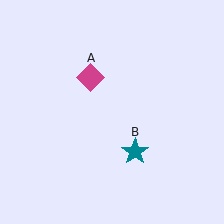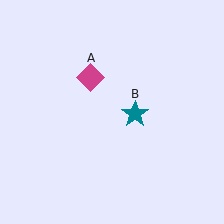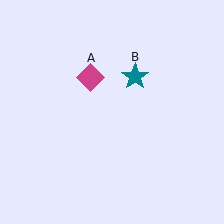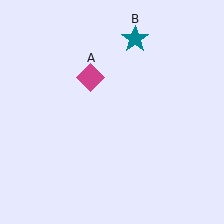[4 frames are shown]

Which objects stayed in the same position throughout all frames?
Magenta diamond (object A) remained stationary.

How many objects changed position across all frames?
1 object changed position: teal star (object B).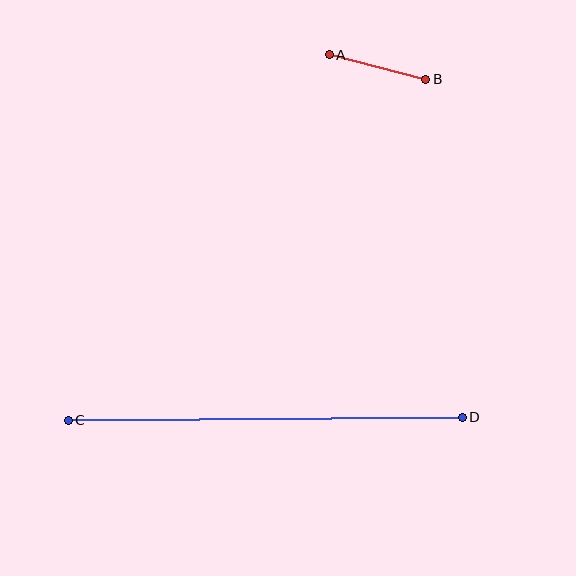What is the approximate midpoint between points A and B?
The midpoint is at approximately (378, 67) pixels.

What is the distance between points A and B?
The distance is approximately 100 pixels.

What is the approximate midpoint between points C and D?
The midpoint is at approximately (265, 419) pixels.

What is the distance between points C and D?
The distance is approximately 394 pixels.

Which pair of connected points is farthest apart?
Points C and D are farthest apart.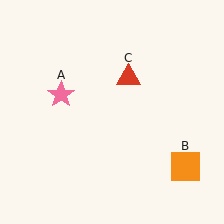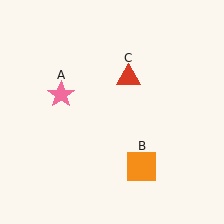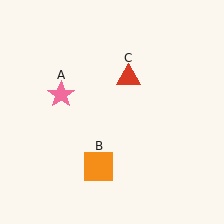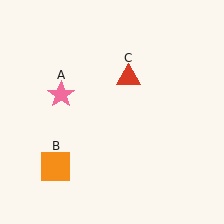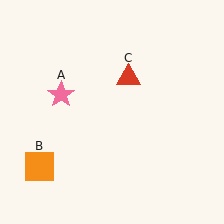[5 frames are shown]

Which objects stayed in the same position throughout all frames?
Pink star (object A) and red triangle (object C) remained stationary.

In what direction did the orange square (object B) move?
The orange square (object B) moved left.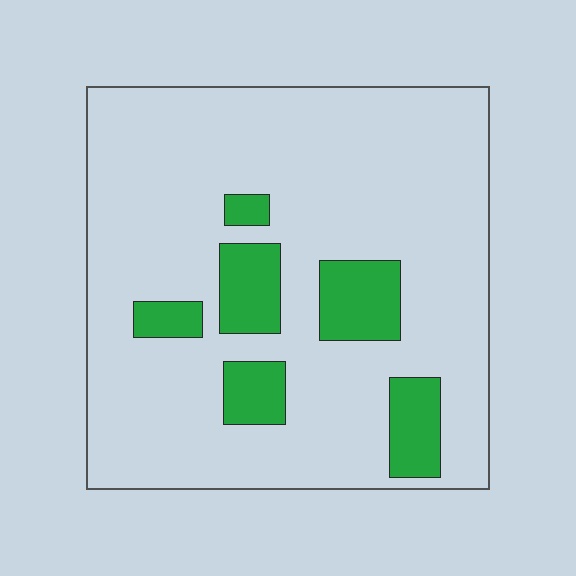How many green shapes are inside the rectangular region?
6.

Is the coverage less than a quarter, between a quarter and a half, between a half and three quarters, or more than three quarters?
Less than a quarter.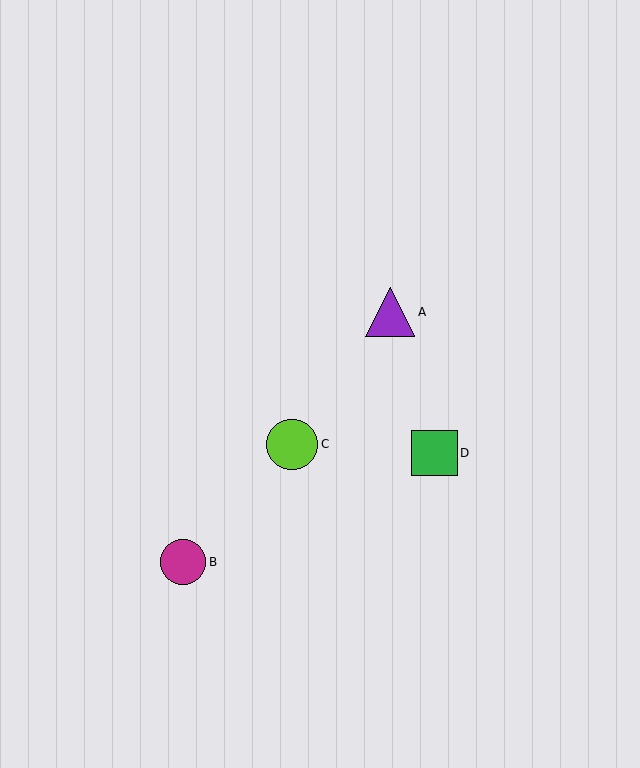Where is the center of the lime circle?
The center of the lime circle is at (292, 445).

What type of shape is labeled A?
Shape A is a purple triangle.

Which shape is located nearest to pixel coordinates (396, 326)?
The purple triangle (labeled A) at (390, 312) is nearest to that location.